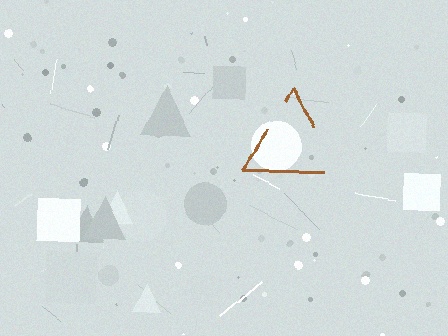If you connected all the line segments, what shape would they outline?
They would outline a triangle.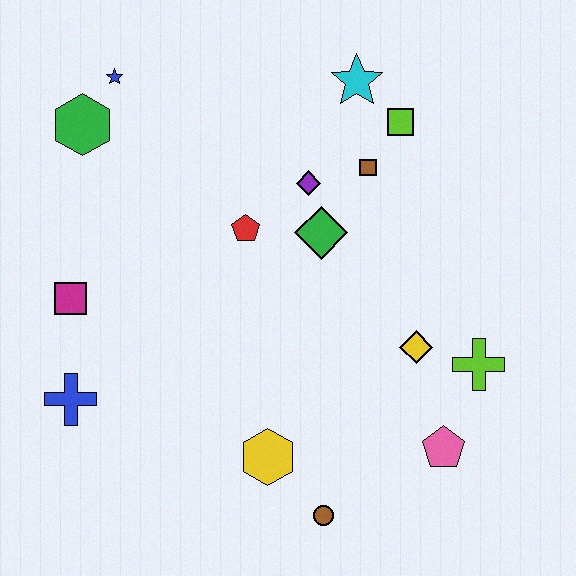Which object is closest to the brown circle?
The yellow hexagon is closest to the brown circle.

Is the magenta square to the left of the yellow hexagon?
Yes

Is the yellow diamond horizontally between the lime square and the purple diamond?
No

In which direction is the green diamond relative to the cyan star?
The green diamond is below the cyan star.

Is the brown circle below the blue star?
Yes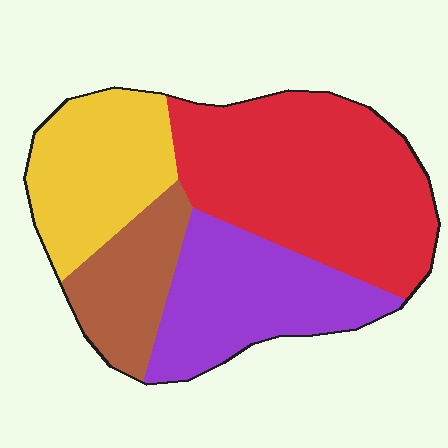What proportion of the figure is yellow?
Yellow takes up between a sixth and a third of the figure.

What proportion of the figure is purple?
Purple covers around 25% of the figure.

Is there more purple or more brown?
Purple.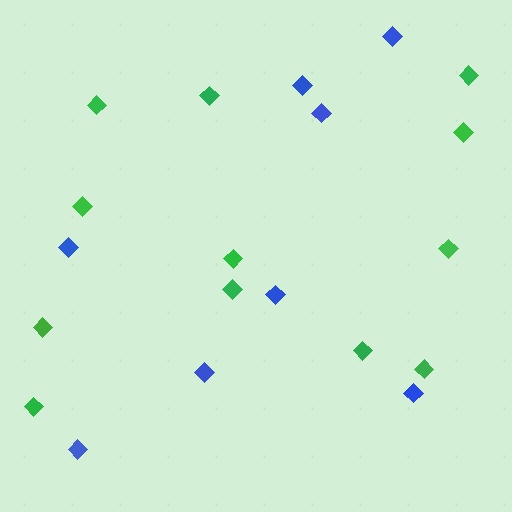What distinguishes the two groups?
There are 2 groups: one group of green diamonds (12) and one group of blue diamonds (8).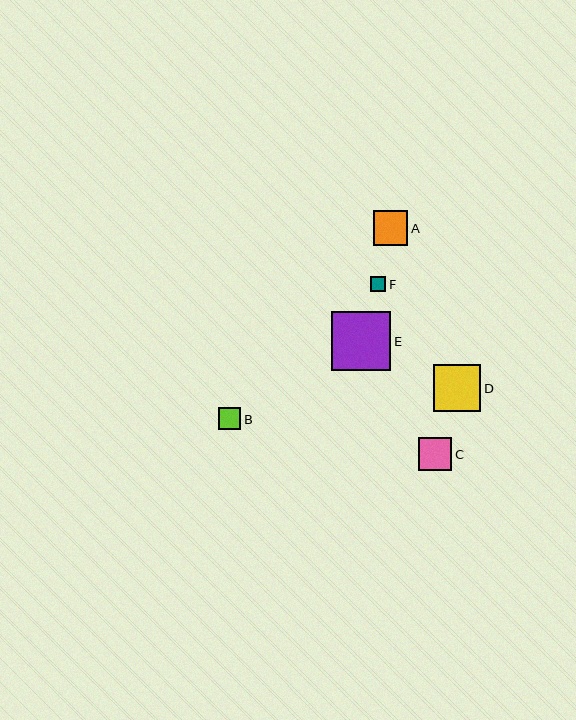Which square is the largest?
Square E is the largest with a size of approximately 60 pixels.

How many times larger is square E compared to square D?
Square E is approximately 1.3 times the size of square D.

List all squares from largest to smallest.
From largest to smallest: E, D, A, C, B, F.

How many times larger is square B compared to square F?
Square B is approximately 1.4 times the size of square F.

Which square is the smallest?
Square F is the smallest with a size of approximately 15 pixels.